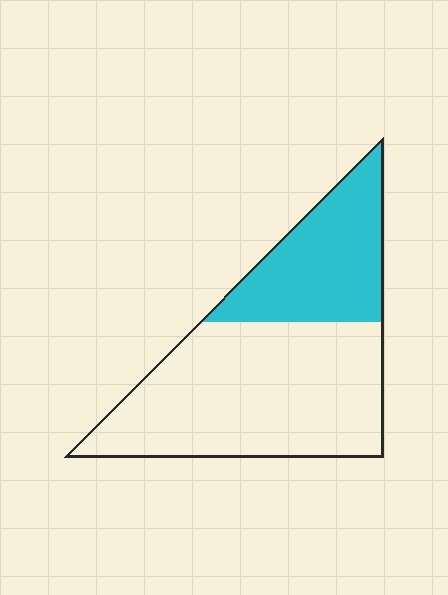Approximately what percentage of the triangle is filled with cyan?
Approximately 35%.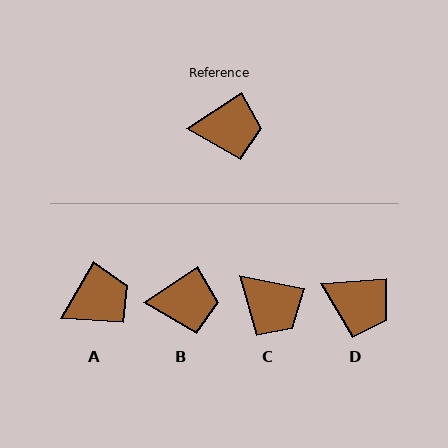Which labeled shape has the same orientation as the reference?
B.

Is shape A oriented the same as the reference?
No, it is off by about 27 degrees.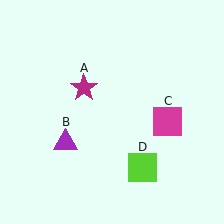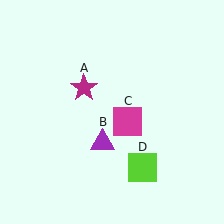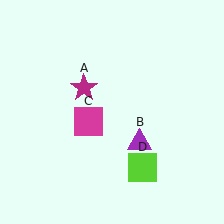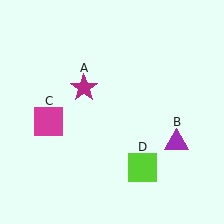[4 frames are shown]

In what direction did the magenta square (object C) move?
The magenta square (object C) moved left.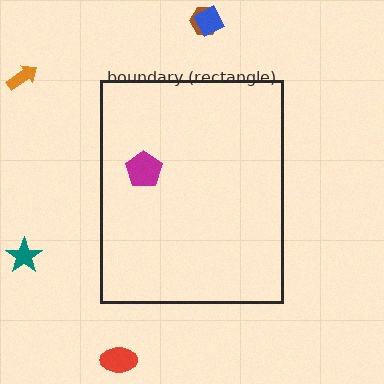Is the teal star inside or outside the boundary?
Outside.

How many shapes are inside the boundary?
1 inside, 5 outside.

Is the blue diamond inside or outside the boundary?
Outside.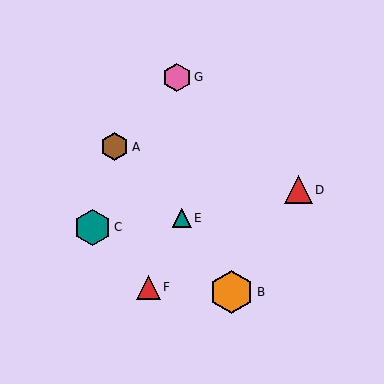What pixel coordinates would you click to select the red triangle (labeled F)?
Click at (148, 287) to select the red triangle F.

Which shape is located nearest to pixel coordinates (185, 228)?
The teal triangle (labeled E) at (182, 218) is nearest to that location.